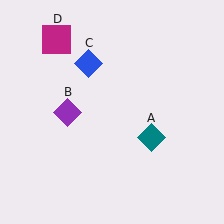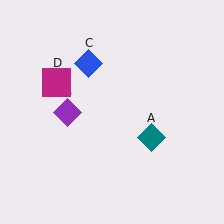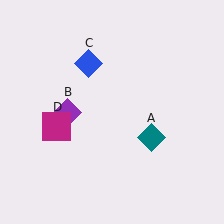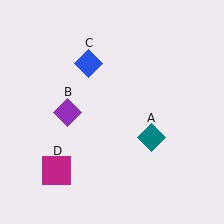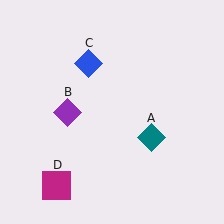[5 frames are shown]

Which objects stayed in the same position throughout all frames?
Teal diamond (object A) and purple diamond (object B) and blue diamond (object C) remained stationary.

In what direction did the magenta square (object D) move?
The magenta square (object D) moved down.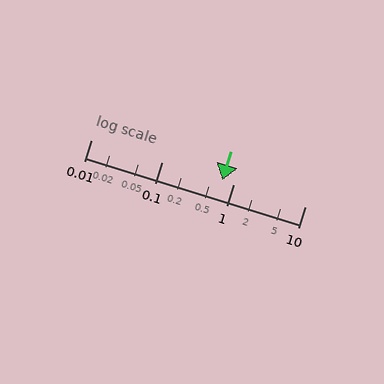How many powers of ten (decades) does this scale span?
The scale spans 3 decades, from 0.01 to 10.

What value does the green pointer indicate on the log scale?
The pointer indicates approximately 0.7.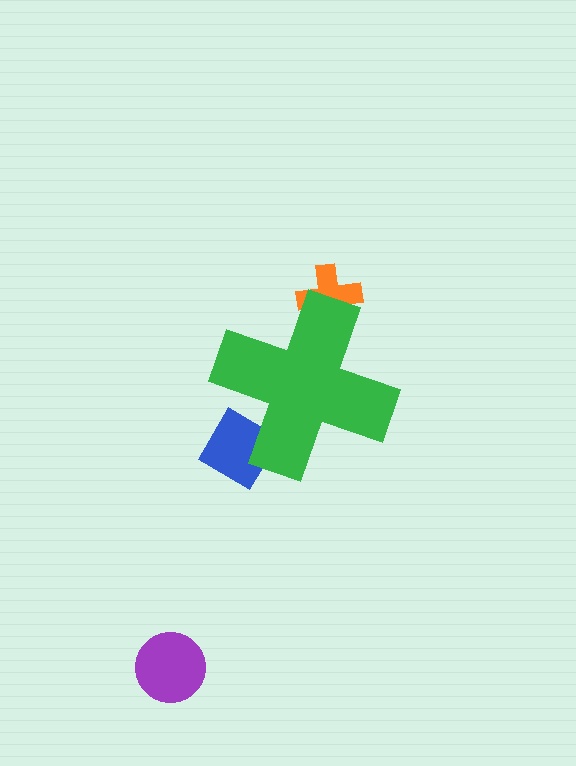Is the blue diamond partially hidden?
Yes, the blue diamond is partially hidden behind the green cross.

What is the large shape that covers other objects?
A green cross.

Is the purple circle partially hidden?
No, the purple circle is fully visible.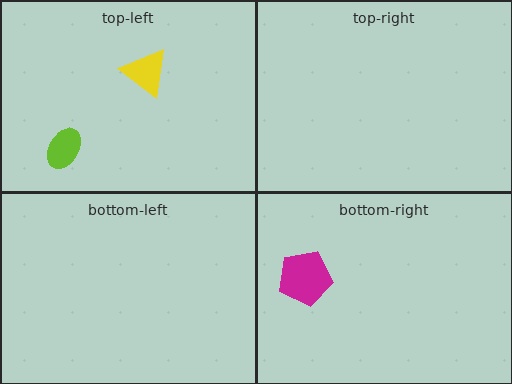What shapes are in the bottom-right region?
The magenta pentagon.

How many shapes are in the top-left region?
2.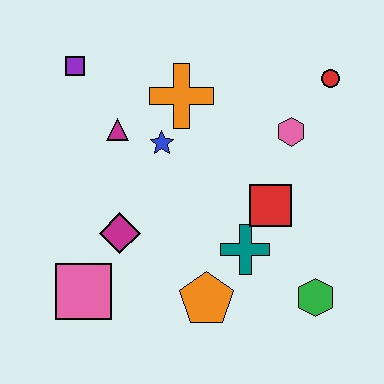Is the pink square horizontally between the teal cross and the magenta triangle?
No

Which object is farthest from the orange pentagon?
The purple square is farthest from the orange pentagon.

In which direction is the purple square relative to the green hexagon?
The purple square is to the left of the green hexagon.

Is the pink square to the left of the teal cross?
Yes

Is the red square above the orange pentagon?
Yes